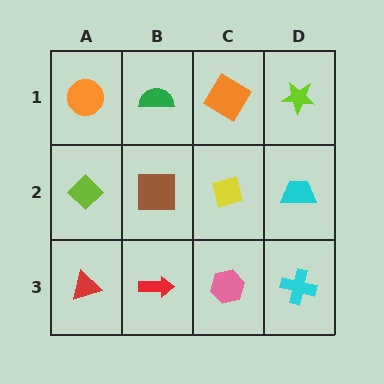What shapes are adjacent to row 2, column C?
An orange diamond (row 1, column C), a pink hexagon (row 3, column C), a brown square (row 2, column B), a cyan trapezoid (row 2, column D).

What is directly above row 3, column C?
A yellow diamond.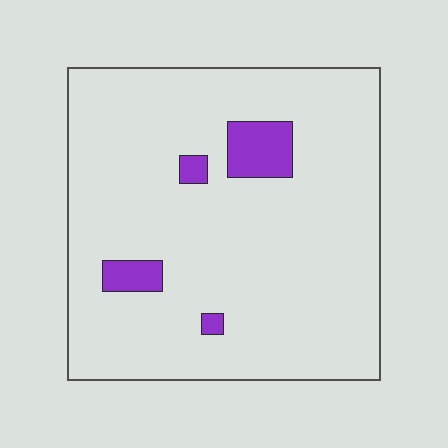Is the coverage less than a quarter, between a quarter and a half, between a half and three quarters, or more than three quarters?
Less than a quarter.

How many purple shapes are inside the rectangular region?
4.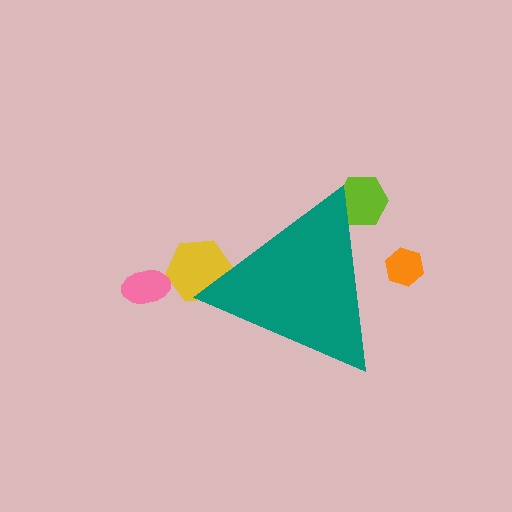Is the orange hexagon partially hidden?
Yes, the orange hexagon is partially hidden behind the teal triangle.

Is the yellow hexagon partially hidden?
Yes, the yellow hexagon is partially hidden behind the teal triangle.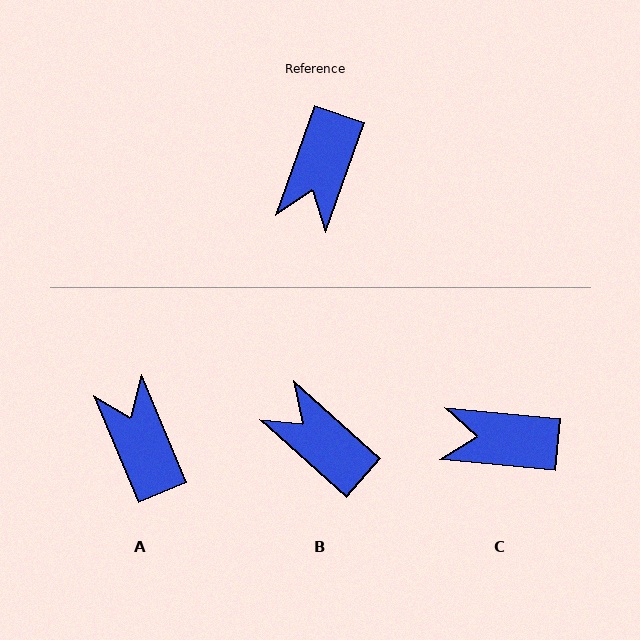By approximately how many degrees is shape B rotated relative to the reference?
Approximately 112 degrees clockwise.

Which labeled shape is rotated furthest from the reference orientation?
A, about 138 degrees away.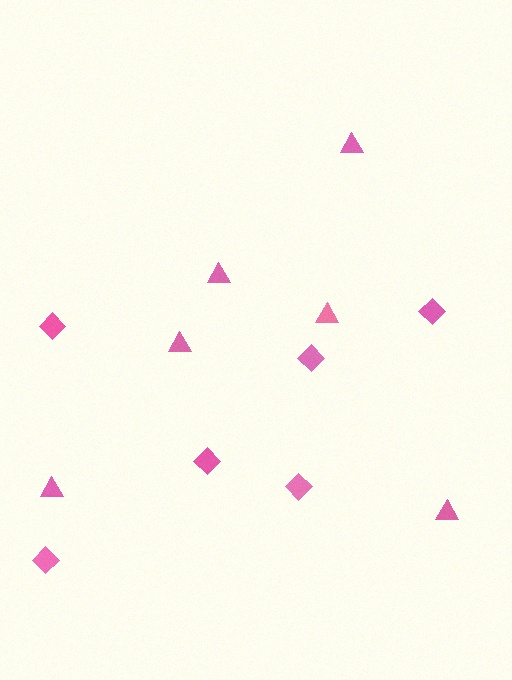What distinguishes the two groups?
There are 2 groups: one group of diamonds (6) and one group of triangles (6).